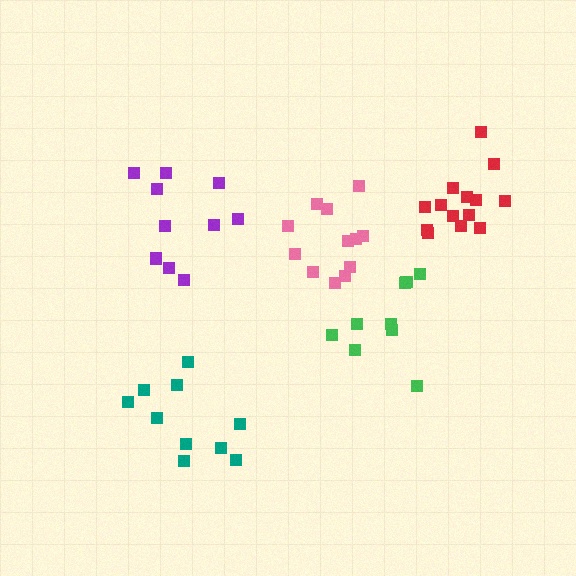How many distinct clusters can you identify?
There are 5 distinct clusters.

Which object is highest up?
The purple cluster is topmost.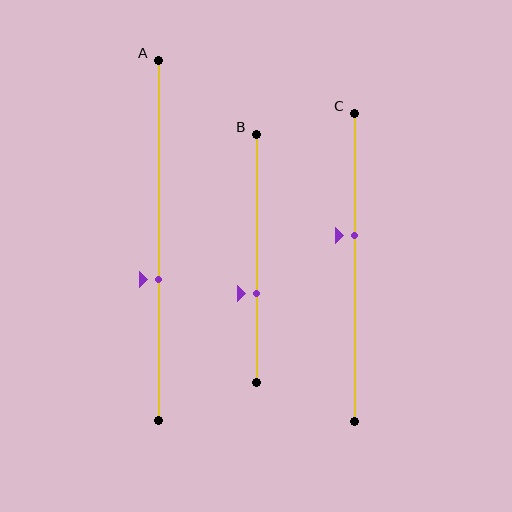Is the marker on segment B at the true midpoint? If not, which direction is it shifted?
No, the marker on segment B is shifted downward by about 14% of the segment length.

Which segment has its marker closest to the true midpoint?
Segment C has its marker closest to the true midpoint.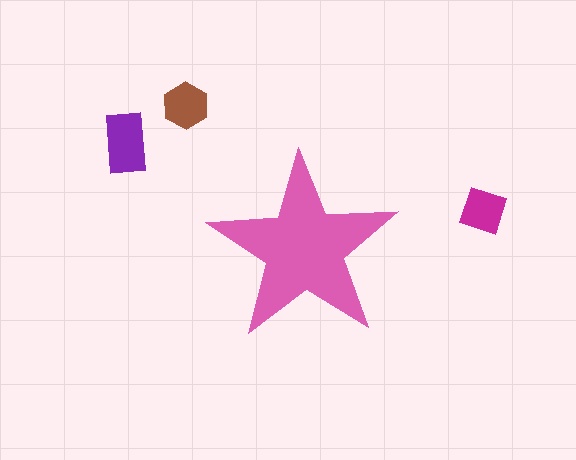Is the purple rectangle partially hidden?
No, the purple rectangle is fully visible.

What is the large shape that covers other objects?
A pink star.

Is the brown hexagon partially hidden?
No, the brown hexagon is fully visible.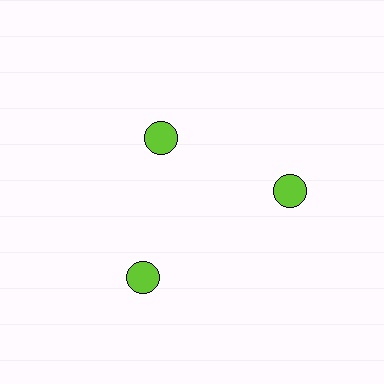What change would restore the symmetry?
The symmetry would be restored by moving it outward, back onto the ring so that all 3 circles sit at equal angles and equal distance from the center.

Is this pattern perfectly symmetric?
No. The 3 lime circles are arranged in a ring, but one element near the 11 o'clock position is pulled inward toward the center, breaking the 3-fold rotational symmetry.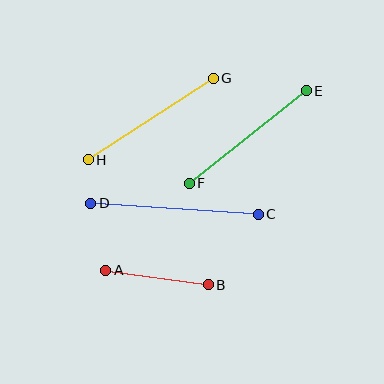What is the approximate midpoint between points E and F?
The midpoint is at approximately (248, 137) pixels.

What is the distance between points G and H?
The distance is approximately 149 pixels.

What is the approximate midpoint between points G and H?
The midpoint is at approximately (151, 119) pixels.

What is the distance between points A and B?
The distance is approximately 103 pixels.